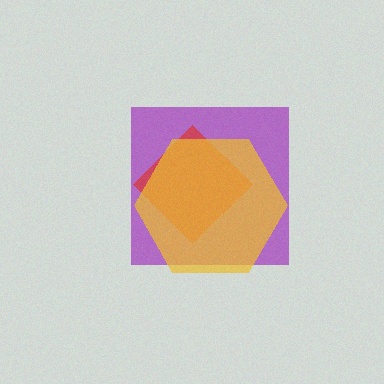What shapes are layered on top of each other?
The layered shapes are: a purple square, a red diamond, a yellow hexagon.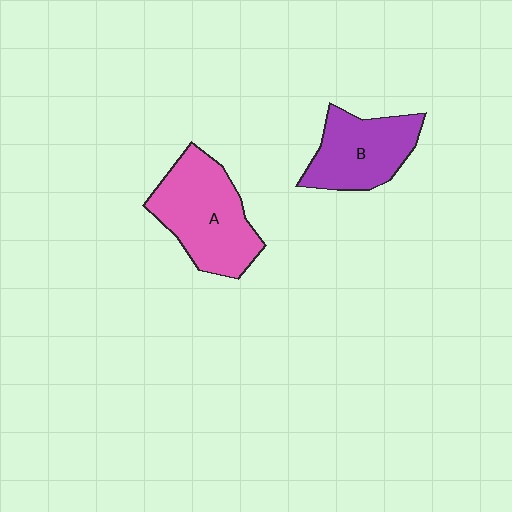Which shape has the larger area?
Shape A (pink).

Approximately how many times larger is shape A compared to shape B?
Approximately 1.3 times.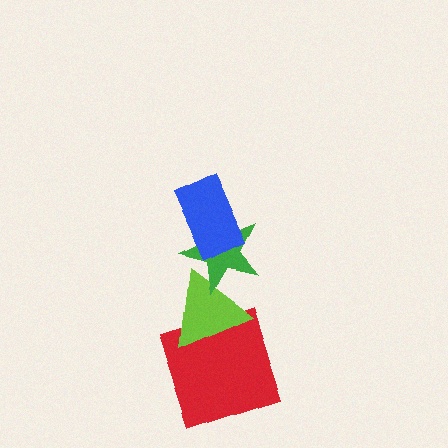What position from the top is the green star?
The green star is 2nd from the top.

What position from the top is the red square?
The red square is 4th from the top.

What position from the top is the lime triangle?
The lime triangle is 3rd from the top.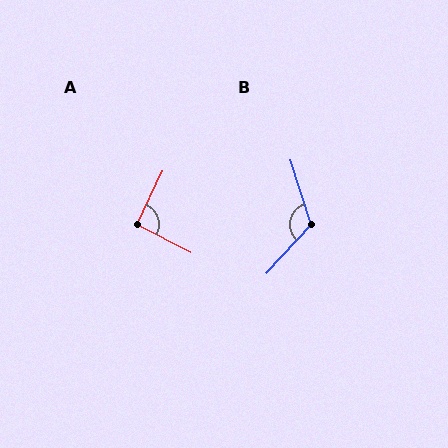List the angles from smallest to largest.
A (92°), B (120°).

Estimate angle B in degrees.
Approximately 120 degrees.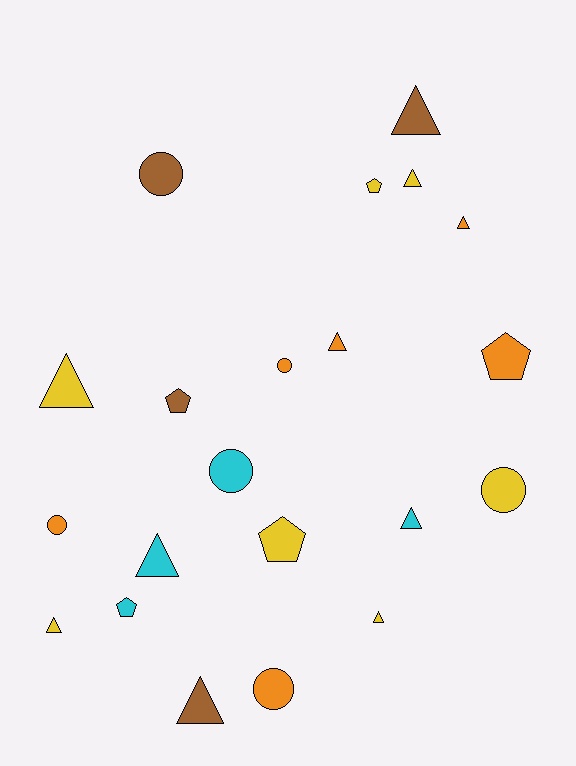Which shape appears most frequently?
Triangle, with 10 objects.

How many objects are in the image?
There are 21 objects.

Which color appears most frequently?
Yellow, with 7 objects.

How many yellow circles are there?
There is 1 yellow circle.